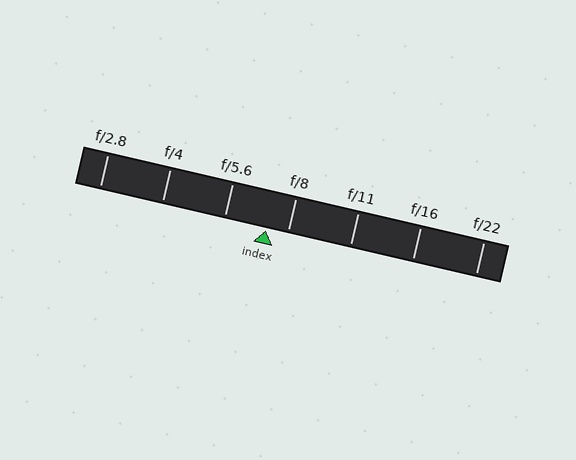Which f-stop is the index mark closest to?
The index mark is closest to f/8.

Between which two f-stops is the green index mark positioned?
The index mark is between f/5.6 and f/8.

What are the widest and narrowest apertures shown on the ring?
The widest aperture shown is f/2.8 and the narrowest is f/22.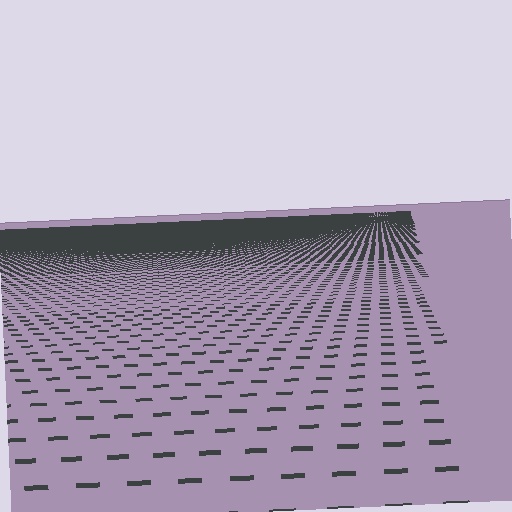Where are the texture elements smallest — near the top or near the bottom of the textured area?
Near the top.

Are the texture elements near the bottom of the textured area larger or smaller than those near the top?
Larger. Near the bottom, elements are closer to the viewer and appear at a bigger on-screen size.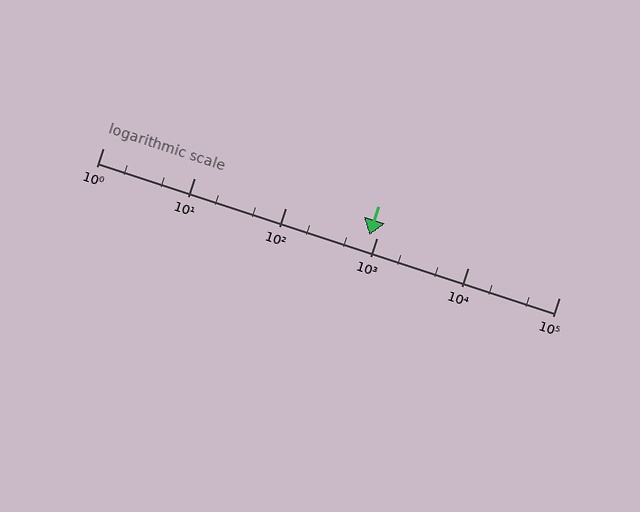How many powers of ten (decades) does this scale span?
The scale spans 5 decades, from 1 to 100000.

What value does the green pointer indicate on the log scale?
The pointer indicates approximately 840.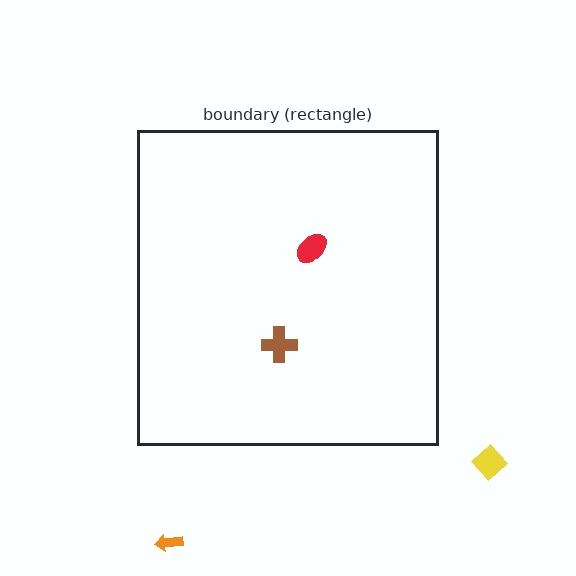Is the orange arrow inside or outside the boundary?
Outside.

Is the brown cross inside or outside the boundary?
Inside.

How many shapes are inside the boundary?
2 inside, 2 outside.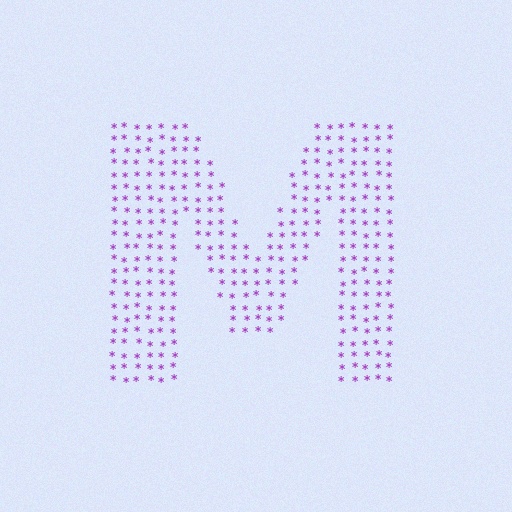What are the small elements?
The small elements are asterisks.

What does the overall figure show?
The overall figure shows the letter M.